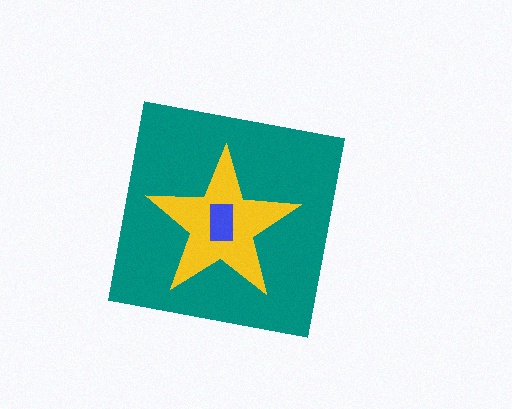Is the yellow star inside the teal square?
Yes.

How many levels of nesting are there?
3.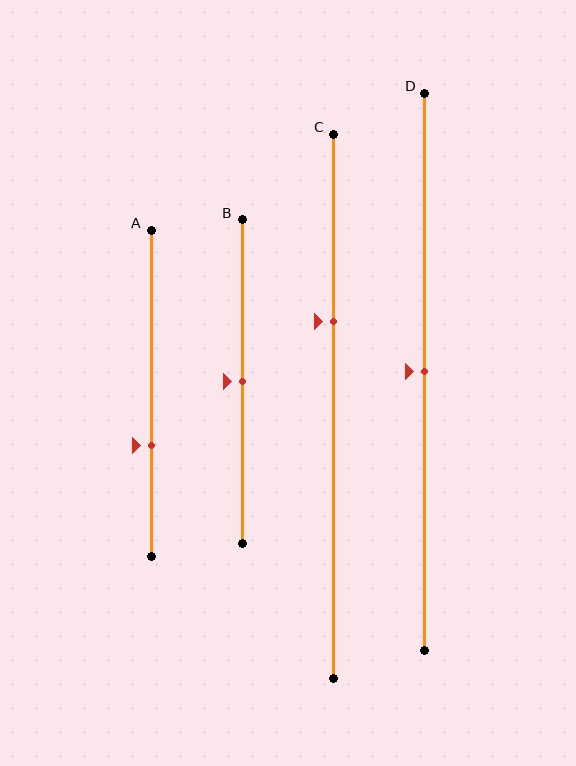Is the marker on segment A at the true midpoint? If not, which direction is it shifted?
No, the marker on segment A is shifted downward by about 16% of the segment length.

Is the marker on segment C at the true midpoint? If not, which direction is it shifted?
No, the marker on segment C is shifted upward by about 15% of the segment length.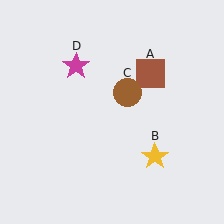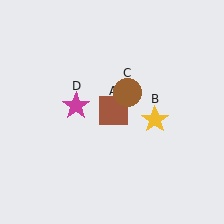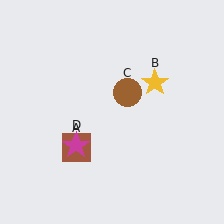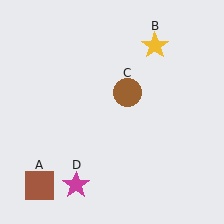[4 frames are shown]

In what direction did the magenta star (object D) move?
The magenta star (object D) moved down.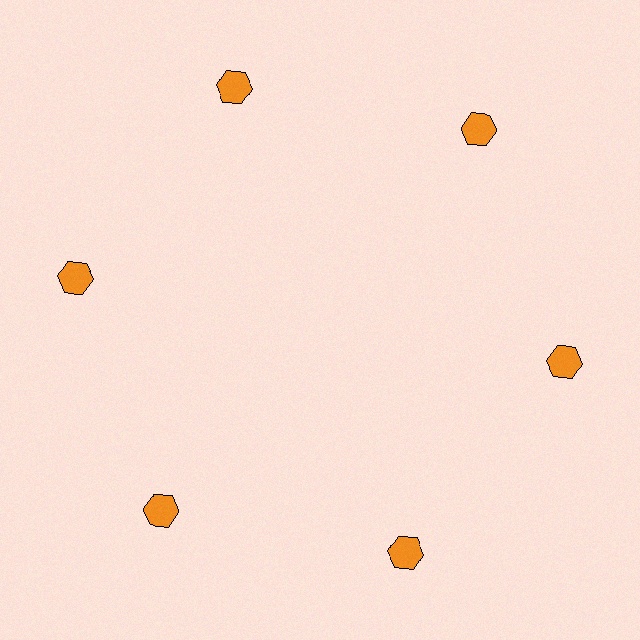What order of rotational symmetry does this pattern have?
This pattern has 6-fold rotational symmetry.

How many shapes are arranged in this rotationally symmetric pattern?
There are 6 shapes, arranged in 6 groups of 1.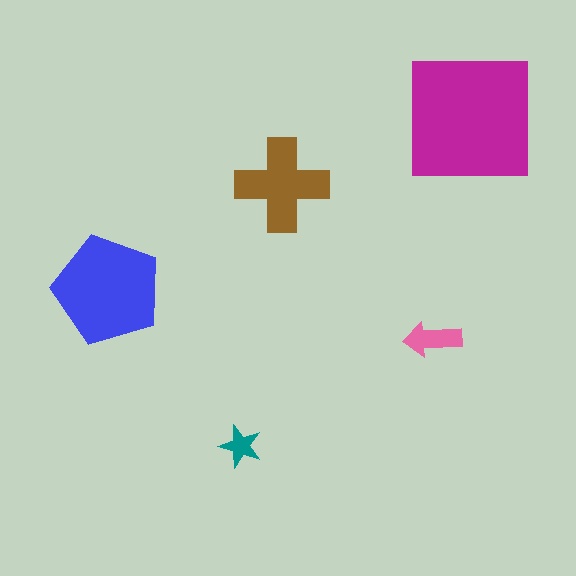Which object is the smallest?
The teal star.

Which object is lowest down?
The teal star is bottommost.